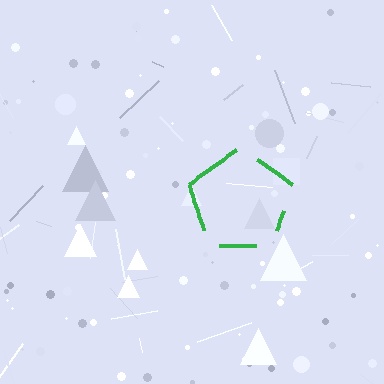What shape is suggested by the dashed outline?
The dashed outline suggests a pentagon.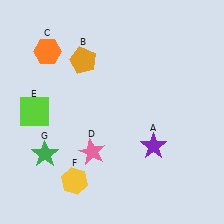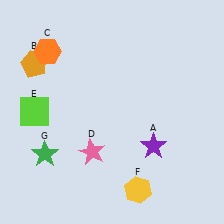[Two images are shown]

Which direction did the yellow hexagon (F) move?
The yellow hexagon (F) moved right.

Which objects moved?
The objects that moved are: the orange pentagon (B), the yellow hexagon (F).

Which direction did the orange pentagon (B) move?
The orange pentagon (B) moved left.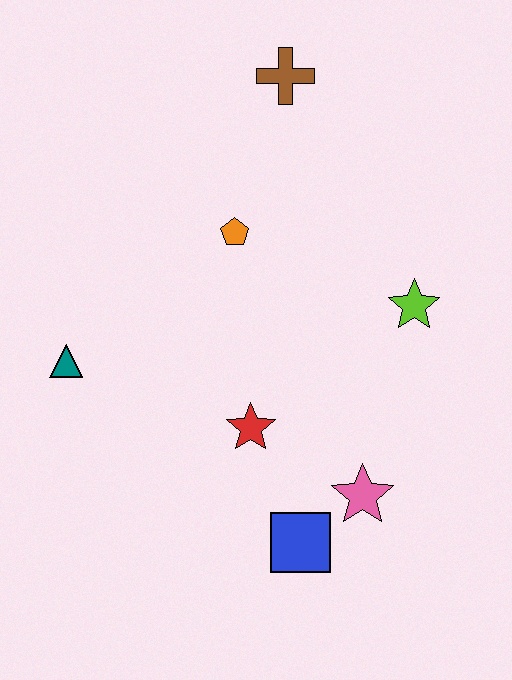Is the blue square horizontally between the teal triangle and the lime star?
Yes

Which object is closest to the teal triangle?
The red star is closest to the teal triangle.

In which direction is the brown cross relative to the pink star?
The brown cross is above the pink star.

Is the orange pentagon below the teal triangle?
No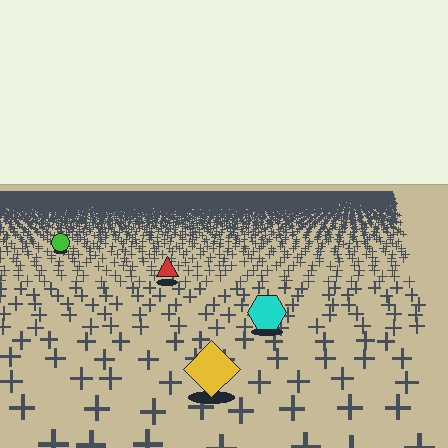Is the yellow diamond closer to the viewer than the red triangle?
Yes. The yellow diamond is closer — you can tell from the texture gradient: the ground texture is coarser near it.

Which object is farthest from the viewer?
The green circle is farthest from the viewer. It appears smaller and the ground texture around it is denser.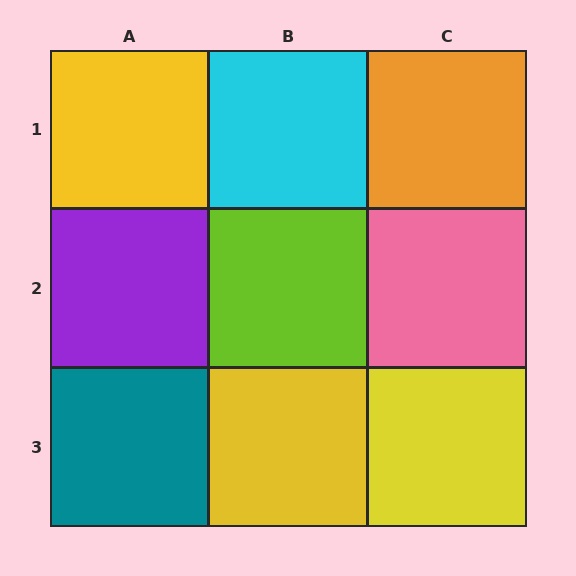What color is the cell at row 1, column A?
Yellow.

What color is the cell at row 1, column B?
Cyan.